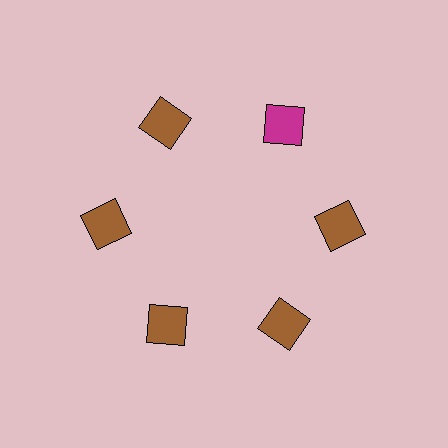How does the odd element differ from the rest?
It has a different color: magenta instead of brown.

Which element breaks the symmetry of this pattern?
The magenta square at roughly the 1 o'clock position breaks the symmetry. All other shapes are brown squares.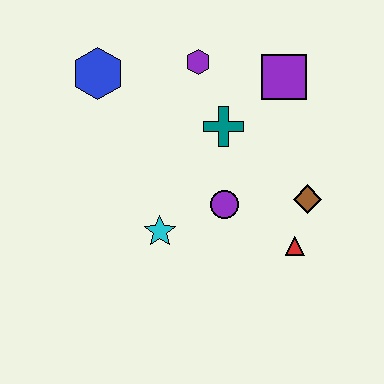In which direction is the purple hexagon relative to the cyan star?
The purple hexagon is above the cyan star.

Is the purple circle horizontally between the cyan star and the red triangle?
Yes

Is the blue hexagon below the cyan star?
No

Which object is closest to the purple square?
The teal cross is closest to the purple square.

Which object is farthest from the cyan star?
The purple square is farthest from the cyan star.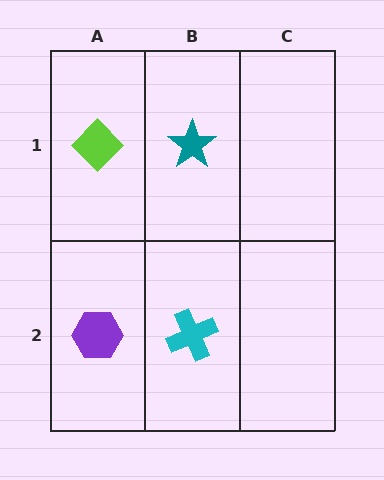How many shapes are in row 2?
2 shapes.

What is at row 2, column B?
A cyan cross.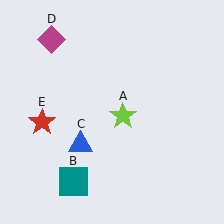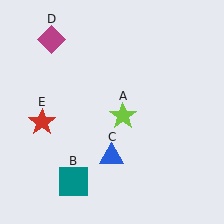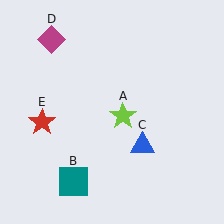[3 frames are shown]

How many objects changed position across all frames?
1 object changed position: blue triangle (object C).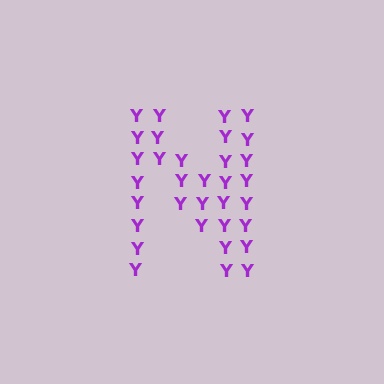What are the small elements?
The small elements are letter Y's.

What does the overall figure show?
The overall figure shows the letter N.